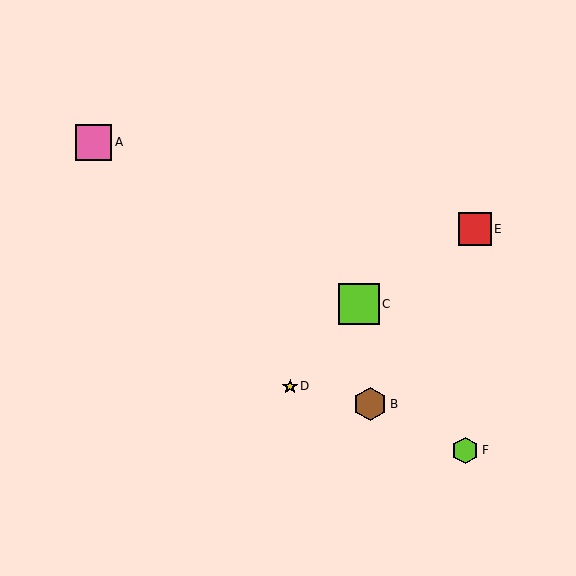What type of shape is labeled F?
Shape F is a lime hexagon.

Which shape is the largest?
The lime square (labeled C) is the largest.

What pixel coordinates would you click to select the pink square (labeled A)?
Click at (94, 142) to select the pink square A.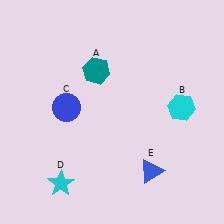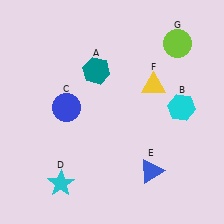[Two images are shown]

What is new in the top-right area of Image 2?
A yellow triangle (F) was added in the top-right area of Image 2.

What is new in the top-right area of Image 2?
A lime circle (G) was added in the top-right area of Image 2.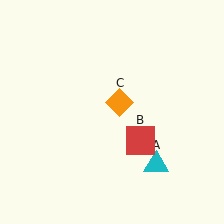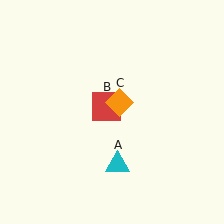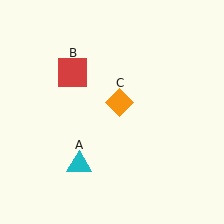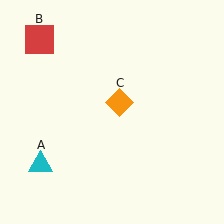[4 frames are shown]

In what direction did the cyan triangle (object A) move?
The cyan triangle (object A) moved left.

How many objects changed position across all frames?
2 objects changed position: cyan triangle (object A), red square (object B).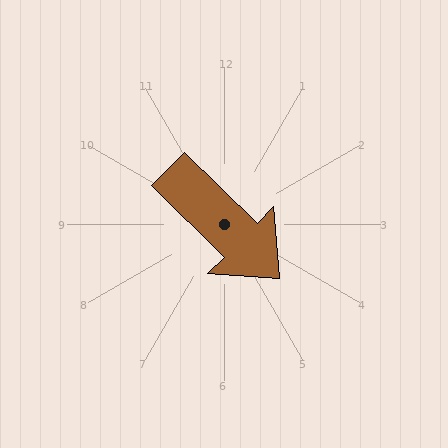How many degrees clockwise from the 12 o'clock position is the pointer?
Approximately 134 degrees.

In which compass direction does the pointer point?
Southeast.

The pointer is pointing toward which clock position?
Roughly 4 o'clock.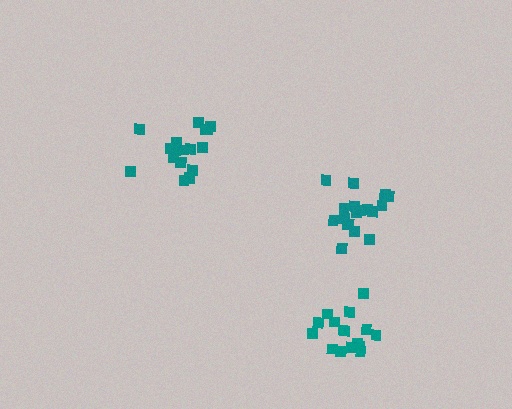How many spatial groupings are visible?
There are 3 spatial groupings.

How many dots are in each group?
Group 1: 19 dots, Group 2: 16 dots, Group 3: 17 dots (52 total).